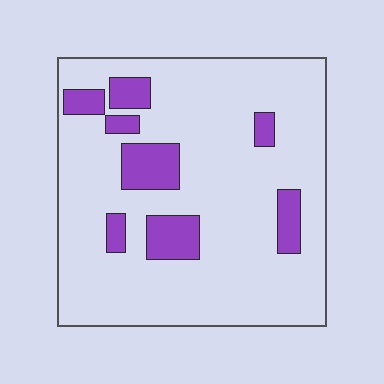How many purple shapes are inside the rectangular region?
8.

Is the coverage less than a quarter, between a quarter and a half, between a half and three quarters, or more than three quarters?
Less than a quarter.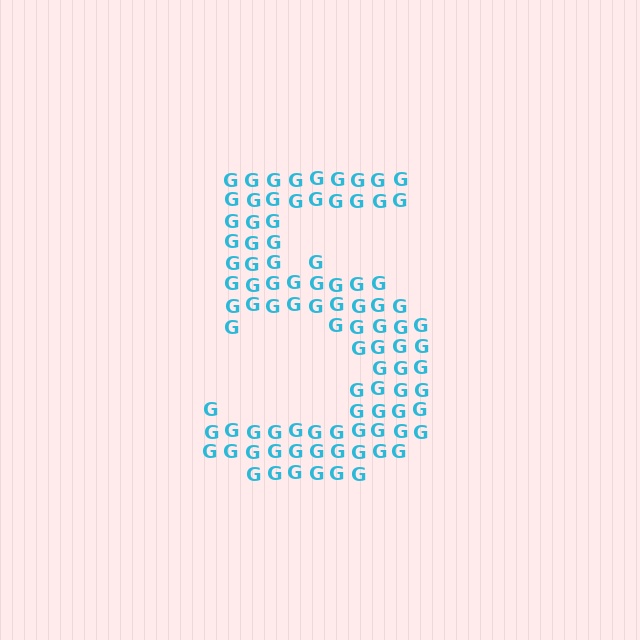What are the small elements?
The small elements are letter G's.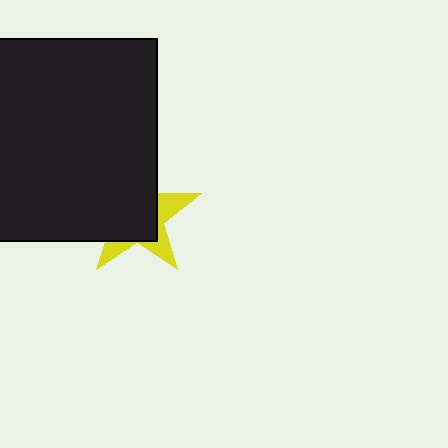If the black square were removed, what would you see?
You would see the complete yellow star.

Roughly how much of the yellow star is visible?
A small part of it is visible (roughly 34%).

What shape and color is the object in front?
The object in front is a black square.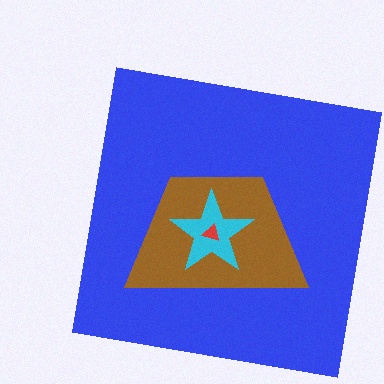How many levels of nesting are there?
4.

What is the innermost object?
The red triangle.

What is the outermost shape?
The blue square.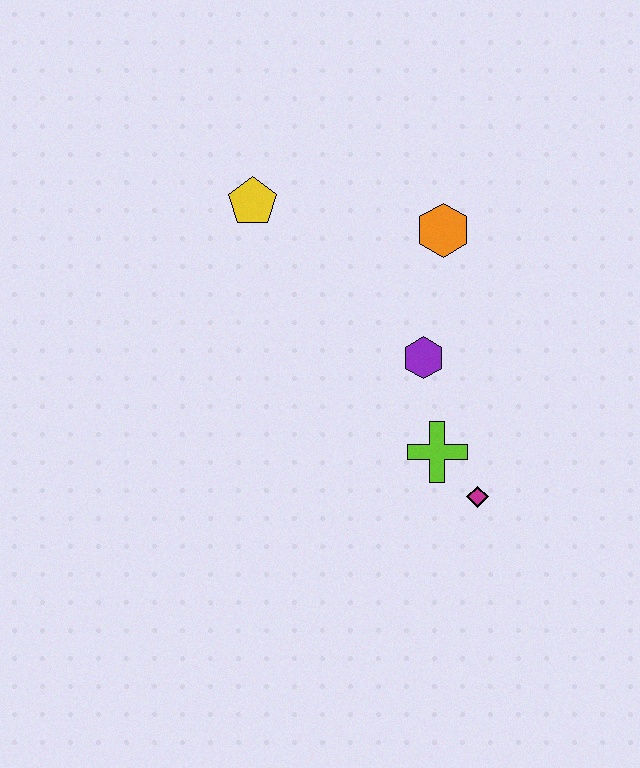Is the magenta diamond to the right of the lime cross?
Yes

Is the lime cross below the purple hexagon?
Yes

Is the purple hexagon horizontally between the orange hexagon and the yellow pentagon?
Yes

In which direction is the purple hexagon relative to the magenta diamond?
The purple hexagon is above the magenta diamond.